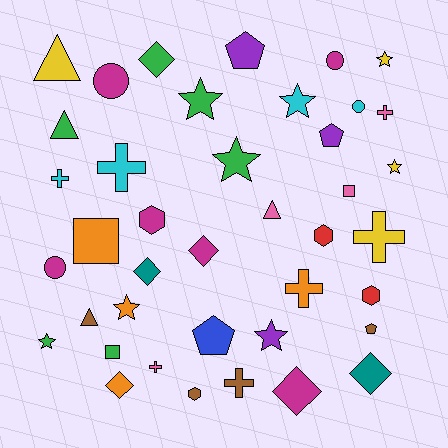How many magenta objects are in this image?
There are 6 magenta objects.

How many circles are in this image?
There are 4 circles.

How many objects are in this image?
There are 40 objects.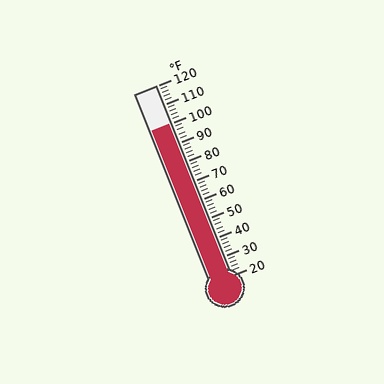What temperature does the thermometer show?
The thermometer shows approximately 100°F.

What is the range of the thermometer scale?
The thermometer scale ranges from 20°F to 120°F.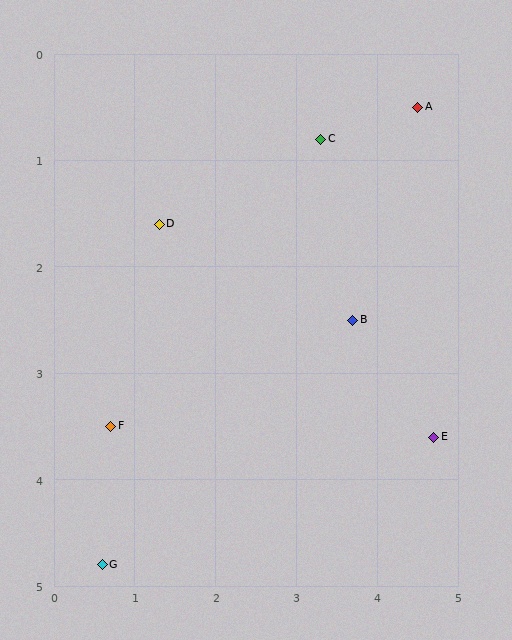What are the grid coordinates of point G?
Point G is at approximately (0.6, 4.8).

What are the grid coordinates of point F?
Point F is at approximately (0.7, 3.5).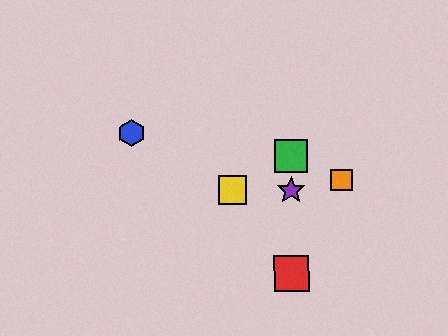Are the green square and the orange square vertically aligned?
No, the green square is at x≈291 and the orange square is at x≈342.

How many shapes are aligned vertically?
3 shapes (the red square, the green square, the purple star) are aligned vertically.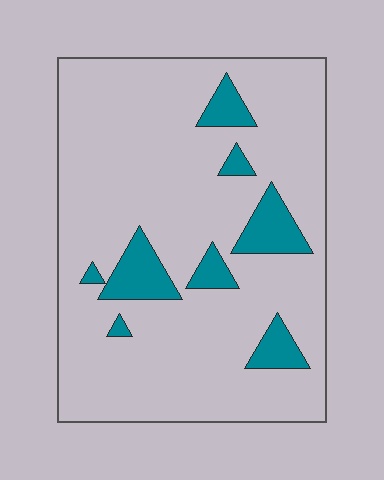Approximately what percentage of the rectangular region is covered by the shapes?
Approximately 15%.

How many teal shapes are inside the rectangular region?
8.